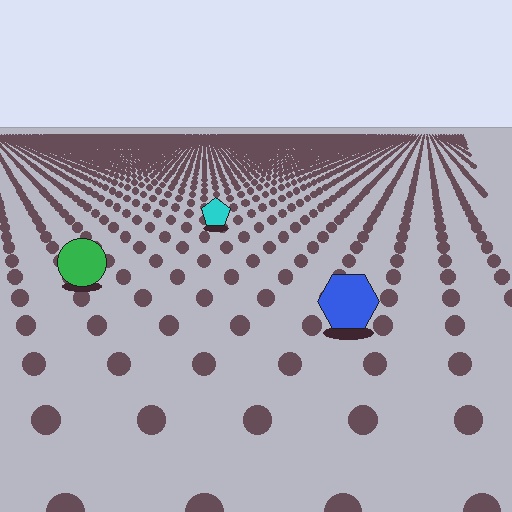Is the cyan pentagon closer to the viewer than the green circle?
No. The green circle is closer — you can tell from the texture gradient: the ground texture is coarser near it.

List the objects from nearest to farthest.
From nearest to farthest: the blue hexagon, the green circle, the cyan pentagon.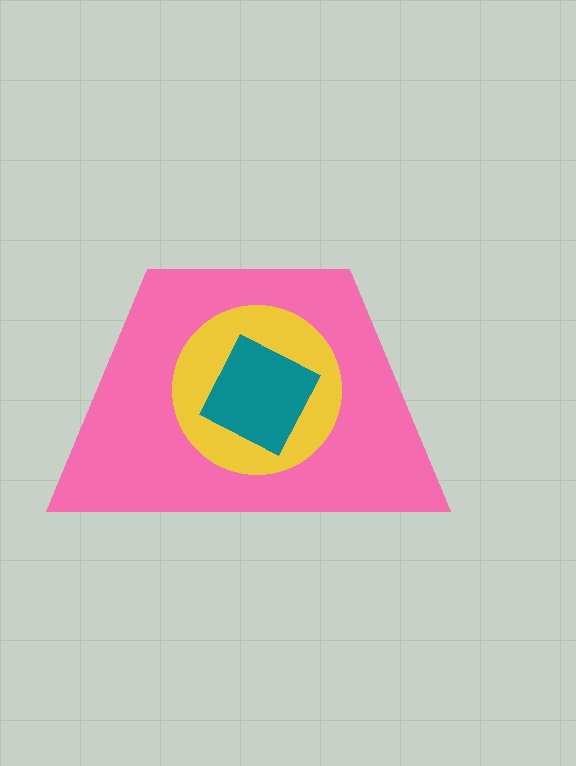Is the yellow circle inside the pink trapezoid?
Yes.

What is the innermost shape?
The teal square.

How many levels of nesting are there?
3.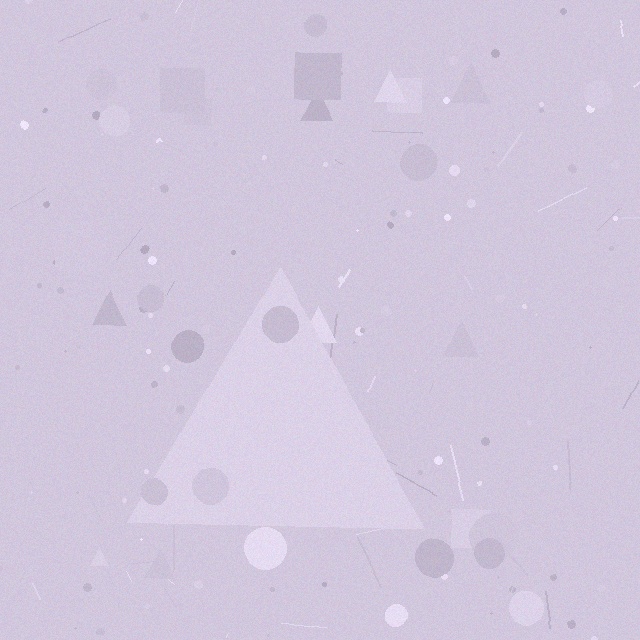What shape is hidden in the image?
A triangle is hidden in the image.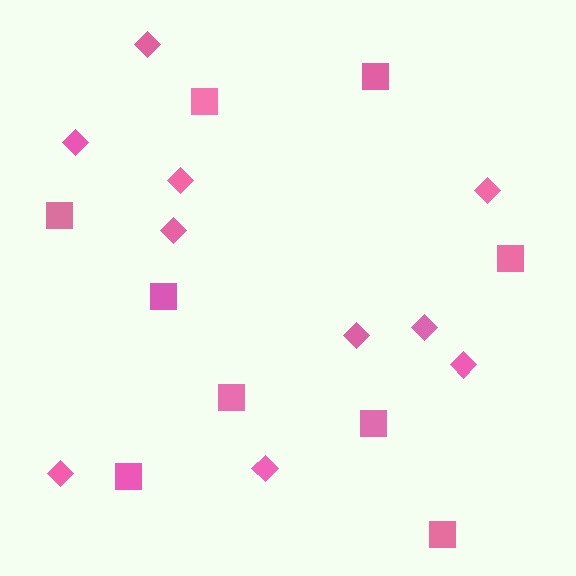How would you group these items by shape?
There are 2 groups: one group of diamonds (10) and one group of squares (9).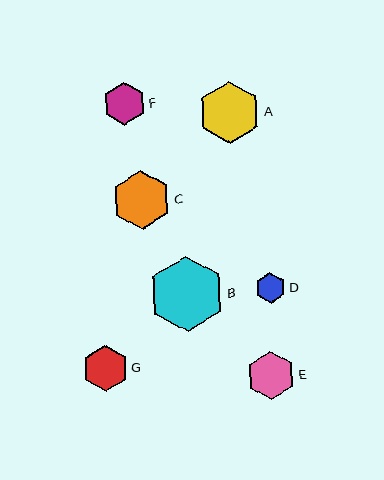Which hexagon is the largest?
Hexagon B is the largest with a size of approximately 75 pixels.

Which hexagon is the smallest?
Hexagon D is the smallest with a size of approximately 30 pixels.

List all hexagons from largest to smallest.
From largest to smallest: B, A, C, E, G, F, D.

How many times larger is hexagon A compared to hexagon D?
Hexagon A is approximately 2.0 times the size of hexagon D.